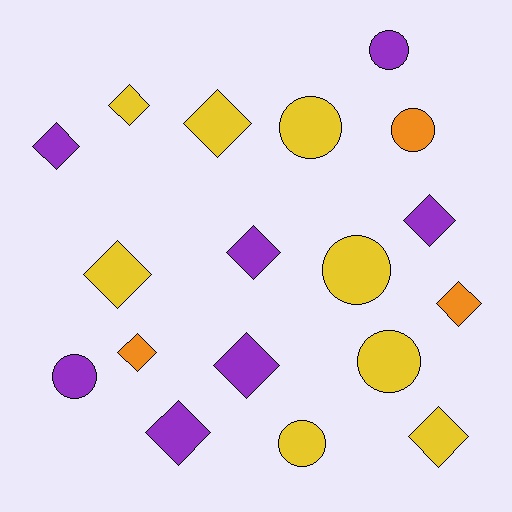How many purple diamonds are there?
There are 5 purple diamonds.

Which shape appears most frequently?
Diamond, with 11 objects.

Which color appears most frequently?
Yellow, with 8 objects.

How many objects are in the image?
There are 18 objects.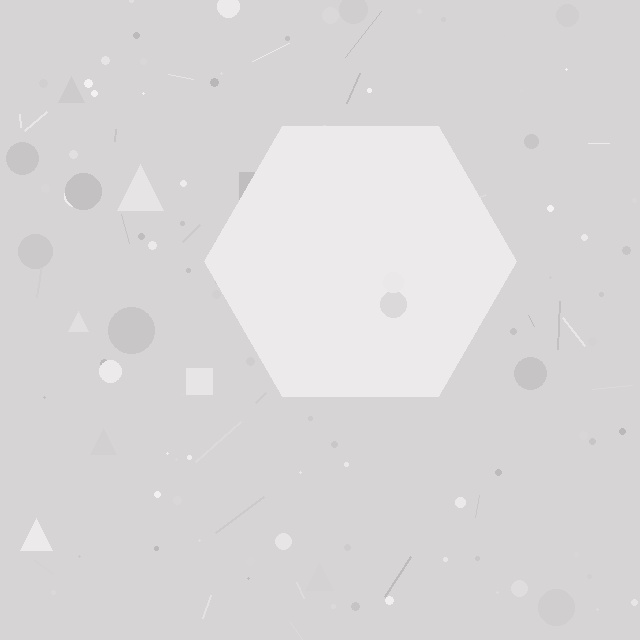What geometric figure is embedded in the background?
A hexagon is embedded in the background.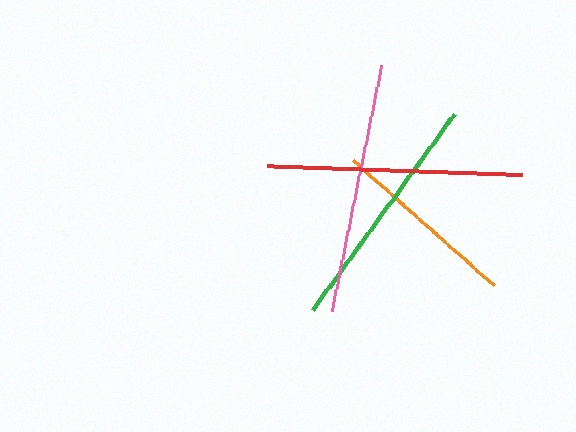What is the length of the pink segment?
The pink segment is approximately 250 pixels long.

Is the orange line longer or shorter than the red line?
The red line is longer than the orange line.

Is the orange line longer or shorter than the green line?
The green line is longer than the orange line.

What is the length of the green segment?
The green segment is approximately 242 pixels long.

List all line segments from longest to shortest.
From longest to shortest: red, pink, green, orange.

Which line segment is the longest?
The red line is the longest at approximately 254 pixels.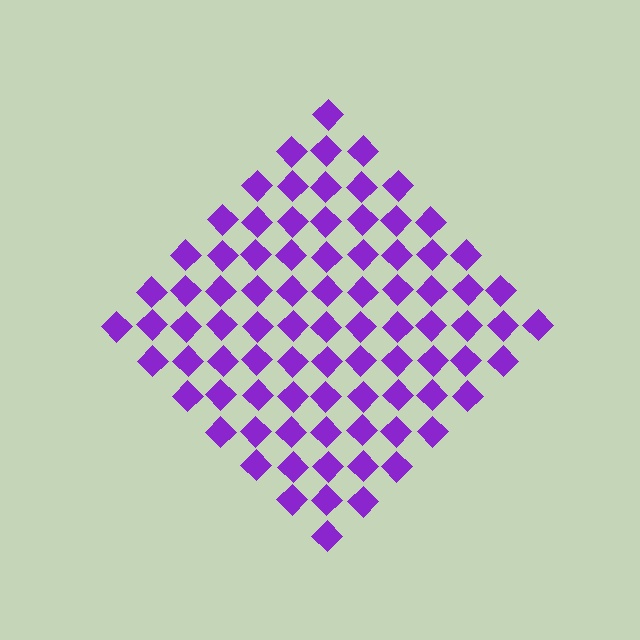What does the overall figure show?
The overall figure shows a diamond.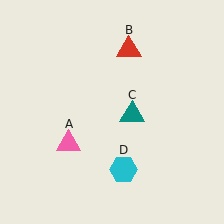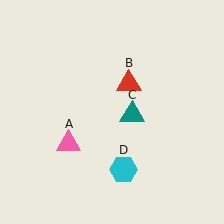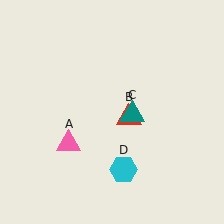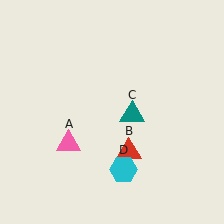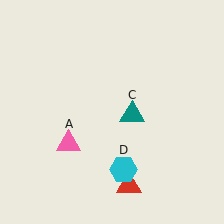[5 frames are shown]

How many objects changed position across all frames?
1 object changed position: red triangle (object B).